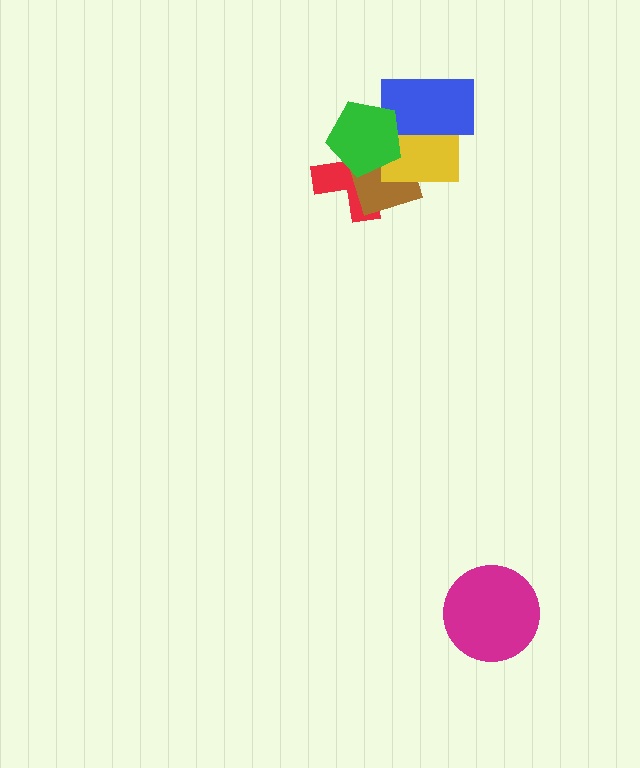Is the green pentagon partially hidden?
No, no other shape covers it.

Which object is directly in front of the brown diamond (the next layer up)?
The yellow rectangle is directly in front of the brown diamond.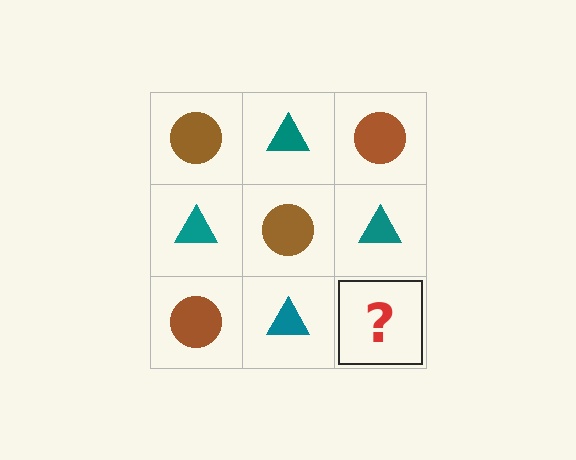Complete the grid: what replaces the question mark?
The question mark should be replaced with a brown circle.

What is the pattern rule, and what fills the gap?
The rule is that it alternates brown circle and teal triangle in a checkerboard pattern. The gap should be filled with a brown circle.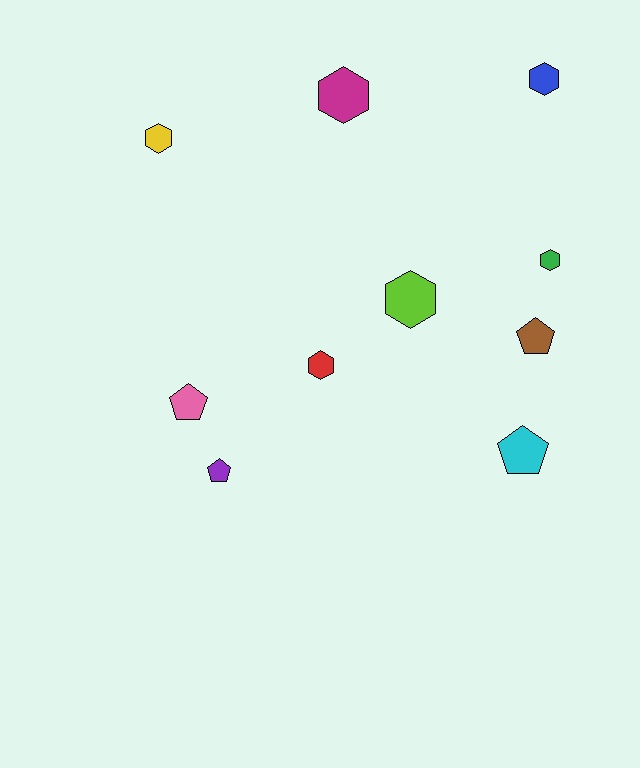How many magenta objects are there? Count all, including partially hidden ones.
There is 1 magenta object.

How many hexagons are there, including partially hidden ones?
There are 6 hexagons.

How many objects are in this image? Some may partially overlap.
There are 10 objects.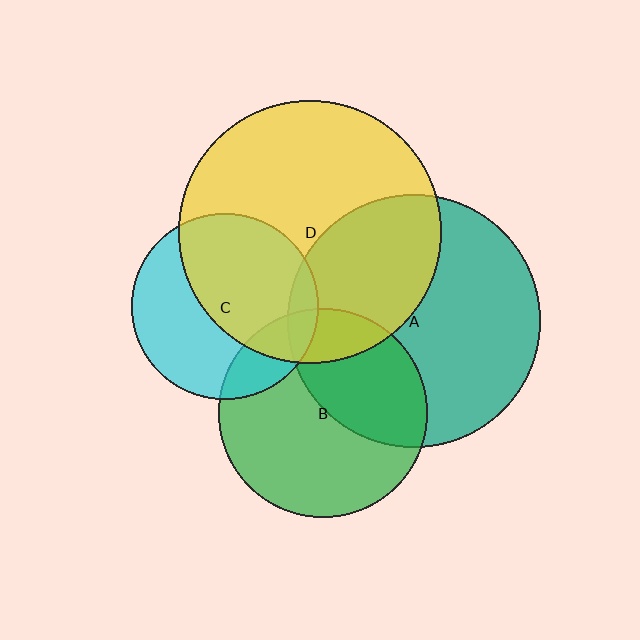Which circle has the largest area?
Circle D (yellow).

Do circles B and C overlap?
Yes.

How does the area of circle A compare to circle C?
Approximately 1.8 times.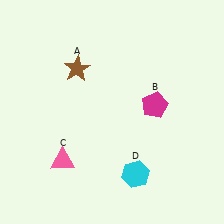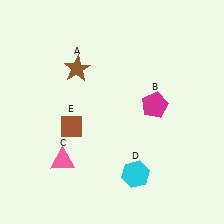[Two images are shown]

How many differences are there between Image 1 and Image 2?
There is 1 difference between the two images.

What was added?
A brown diamond (E) was added in Image 2.